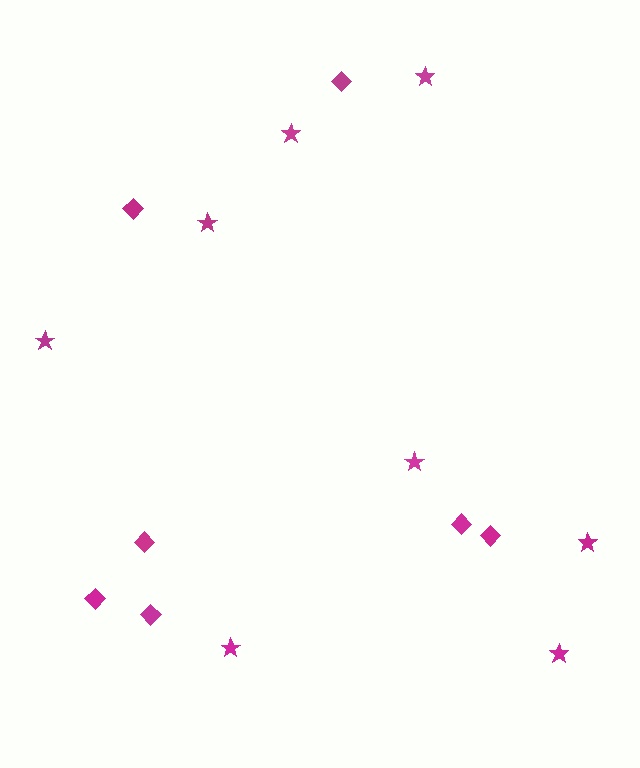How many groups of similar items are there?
There are 2 groups: one group of stars (8) and one group of diamonds (7).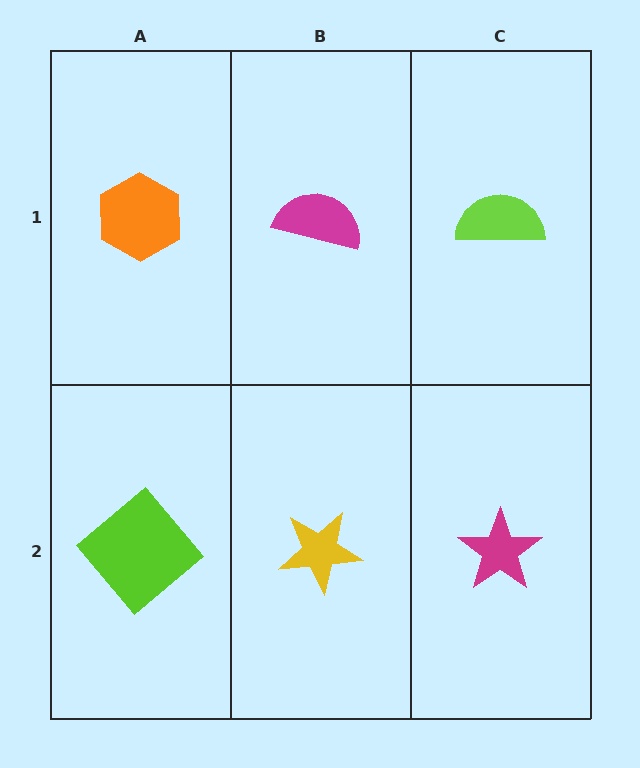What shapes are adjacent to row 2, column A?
An orange hexagon (row 1, column A), a yellow star (row 2, column B).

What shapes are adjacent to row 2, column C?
A lime semicircle (row 1, column C), a yellow star (row 2, column B).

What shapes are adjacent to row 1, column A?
A lime diamond (row 2, column A), a magenta semicircle (row 1, column B).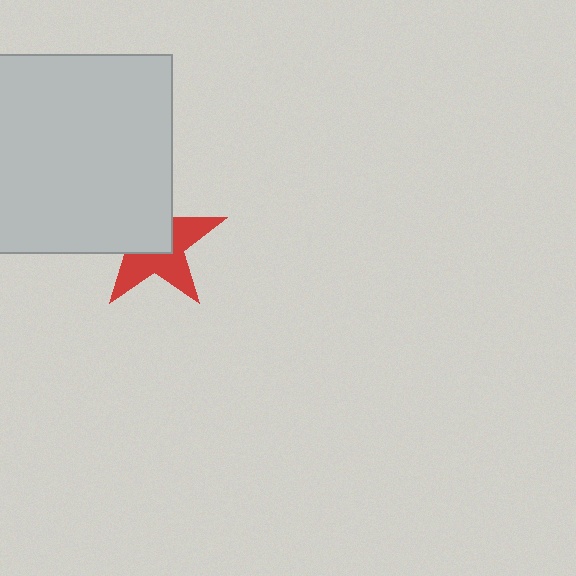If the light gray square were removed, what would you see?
You would see the complete red star.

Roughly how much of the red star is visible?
About half of it is visible (roughly 50%).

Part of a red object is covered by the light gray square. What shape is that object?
It is a star.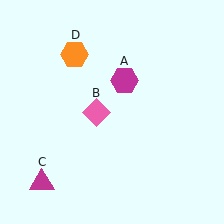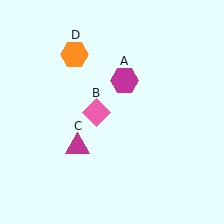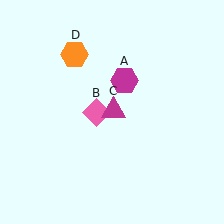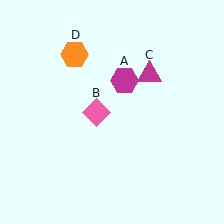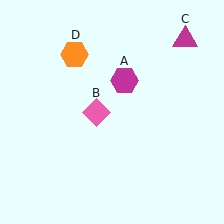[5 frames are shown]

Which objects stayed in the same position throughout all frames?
Magenta hexagon (object A) and pink diamond (object B) and orange hexagon (object D) remained stationary.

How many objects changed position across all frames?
1 object changed position: magenta triangle (object C).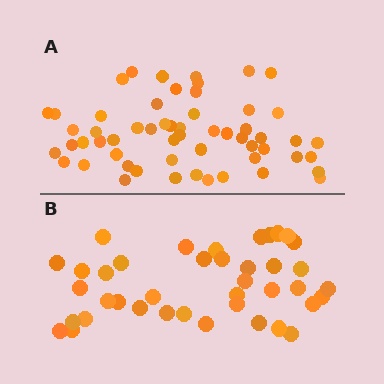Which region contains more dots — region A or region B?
Region A (the top region) has more dots.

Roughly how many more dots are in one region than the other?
Region A has approximately 15 more dots than region B.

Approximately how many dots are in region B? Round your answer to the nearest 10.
About 40 dots.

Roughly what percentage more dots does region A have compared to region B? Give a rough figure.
About 40% more.